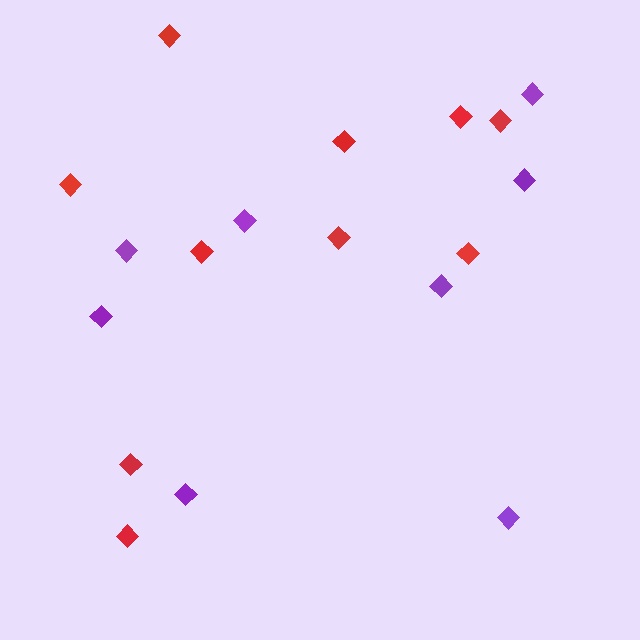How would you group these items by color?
There are 2 groups: one group of red diamonds (10) and one group of purple diamonds (8).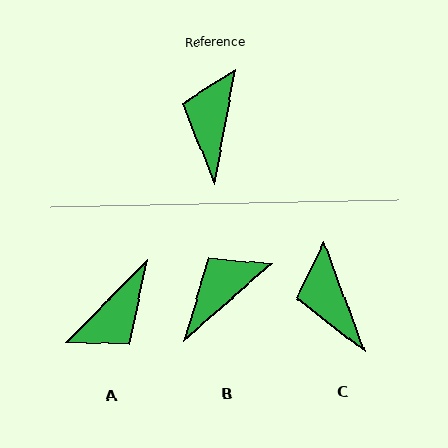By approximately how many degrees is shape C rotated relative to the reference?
Approximately 31 degrees counter-clockwise.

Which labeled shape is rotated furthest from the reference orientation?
A, about 146 degrees away.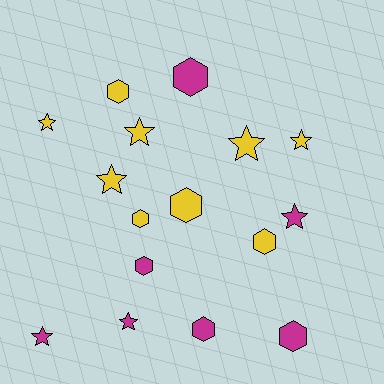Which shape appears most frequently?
Hexagon, with 8 objects.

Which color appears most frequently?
Yellow, with 9 objects.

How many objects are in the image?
There are 16 objects.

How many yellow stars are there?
There are 5 yellow stars.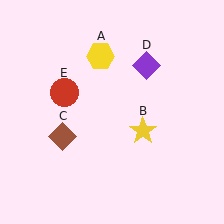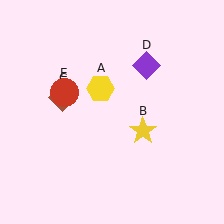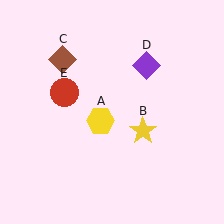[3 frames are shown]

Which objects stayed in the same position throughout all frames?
Yellow star (object B) and purple diamond (object D) and red circle (object E) remained stationary.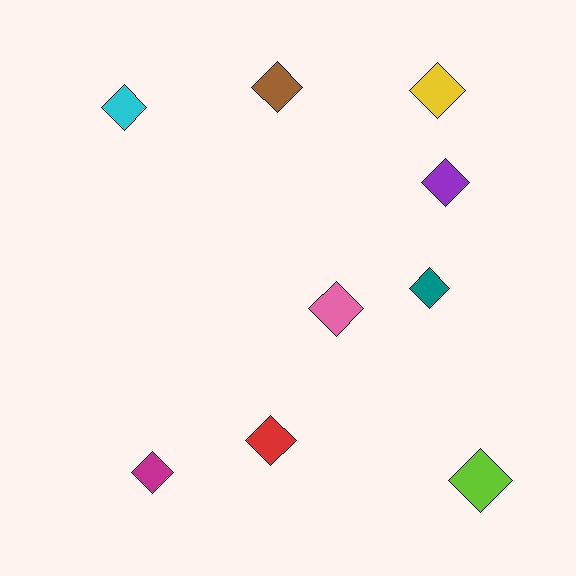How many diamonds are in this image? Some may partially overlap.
There are 9 diamonds.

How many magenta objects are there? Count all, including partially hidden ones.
There is 1 magenta object.